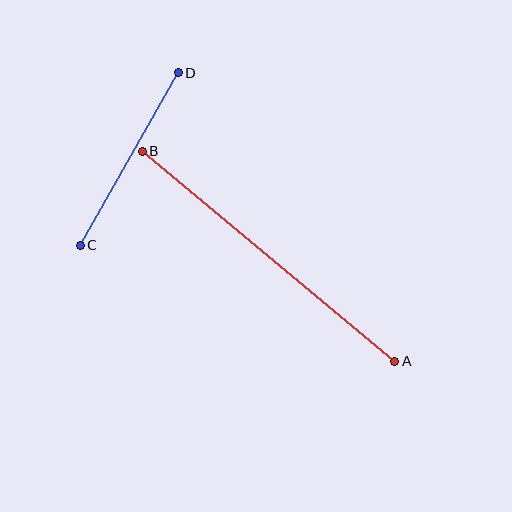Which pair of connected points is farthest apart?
Points A and B are farthest apart.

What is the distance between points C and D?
The distance is approximately 198 pixels.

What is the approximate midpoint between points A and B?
The midpoint is at approximately (268, 256) pixels.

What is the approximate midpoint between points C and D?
The midpoint is at approximately (129, 159) pixels.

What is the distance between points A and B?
The distance is approximately 328 pixels.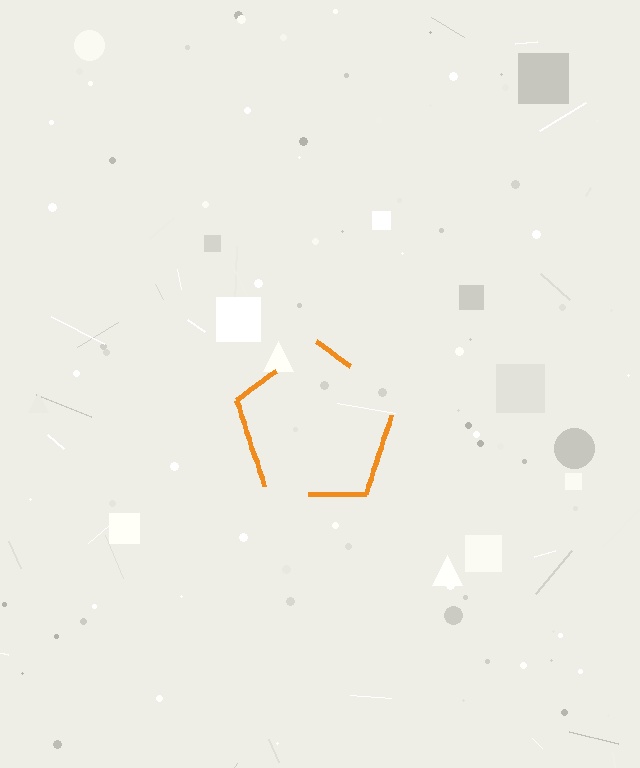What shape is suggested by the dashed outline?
The dashed outline suggests a pentagon.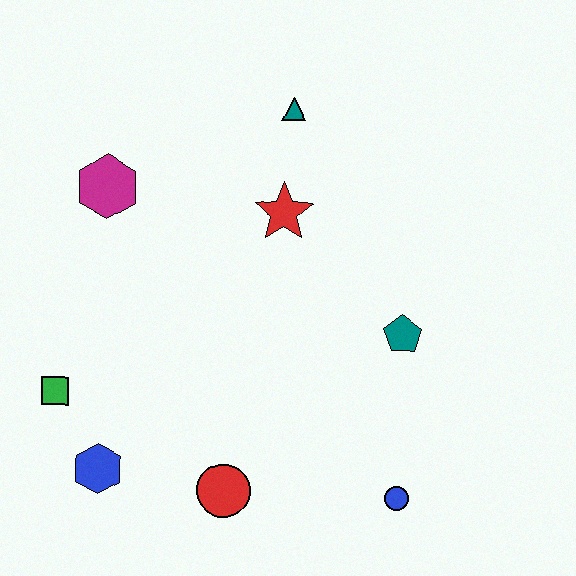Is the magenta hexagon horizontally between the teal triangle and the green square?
Yes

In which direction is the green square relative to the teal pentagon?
The green square is to the left of the teal pentagon.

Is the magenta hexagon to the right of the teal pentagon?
No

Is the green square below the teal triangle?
Yes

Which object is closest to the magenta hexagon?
The red star is closest to the magenta hexagon.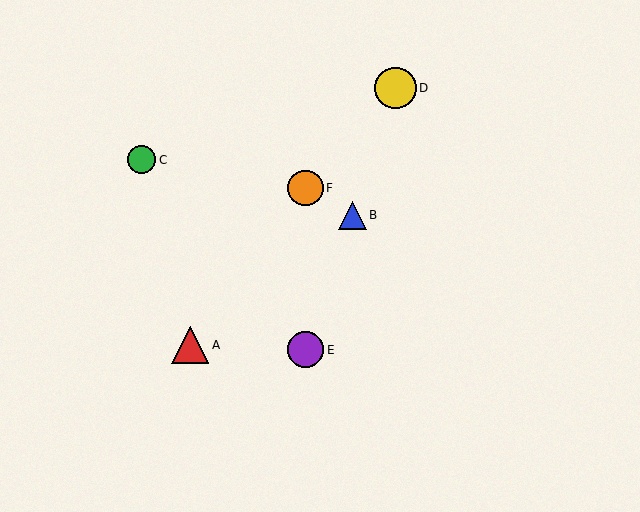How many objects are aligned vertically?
2 objects (E, F) are aligned vertically.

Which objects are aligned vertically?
Objects E, F are aligned vertically.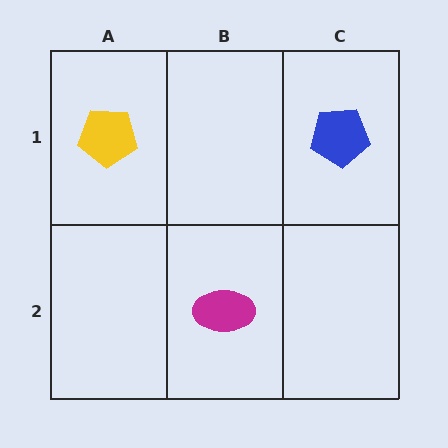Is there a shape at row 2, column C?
No, that cell is empty.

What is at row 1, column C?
A blue pentagon.